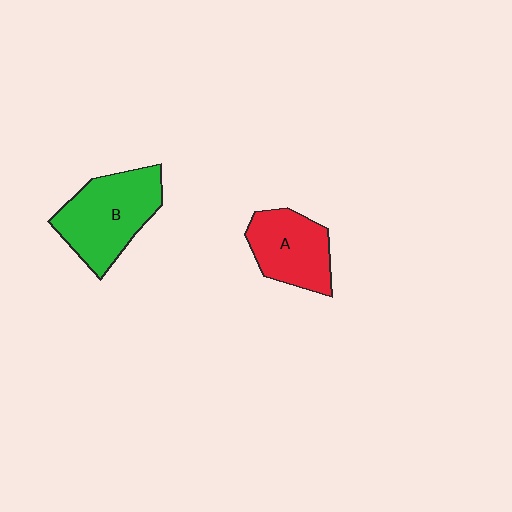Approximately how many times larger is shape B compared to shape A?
Approximately 1.3 times.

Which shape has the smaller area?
Shape A (red).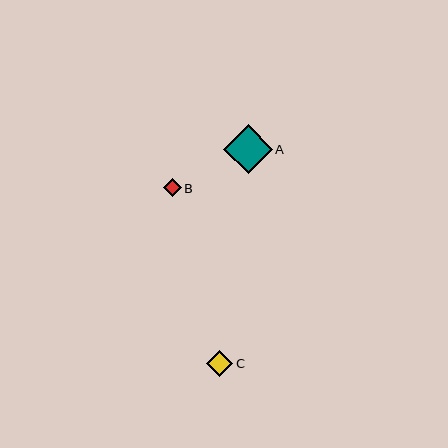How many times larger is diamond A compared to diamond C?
Diamond A is approximately 1.8 times the size of diamond C.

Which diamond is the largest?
Diamond A is the largest with a size of approximately 49 pixels.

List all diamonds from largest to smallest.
From largest to smallest: A, C, B.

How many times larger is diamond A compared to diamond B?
Diamond A is approximately 2.7 times the size of diamond B.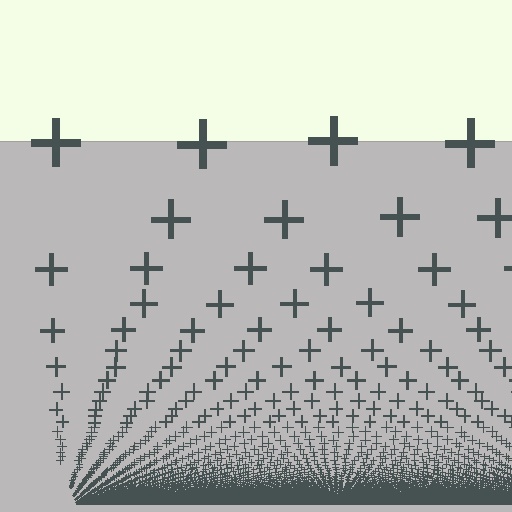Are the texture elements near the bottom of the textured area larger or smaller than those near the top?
Smaller. The gradient is inverted — elements near the bottom are smaller and denser.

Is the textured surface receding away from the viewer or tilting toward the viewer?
The surface appears to tilt toward the viewer. Texture elements get larger and sparser toward the top.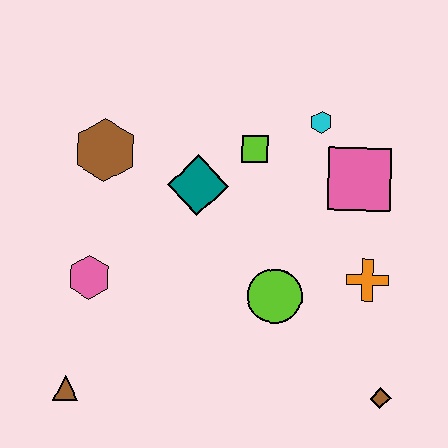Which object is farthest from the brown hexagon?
The brown diamond is farthest from the brown hexagon.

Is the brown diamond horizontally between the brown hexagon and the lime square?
No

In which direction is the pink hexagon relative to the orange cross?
The pink hexagon is to the left of the orange cross.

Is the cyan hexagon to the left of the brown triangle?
No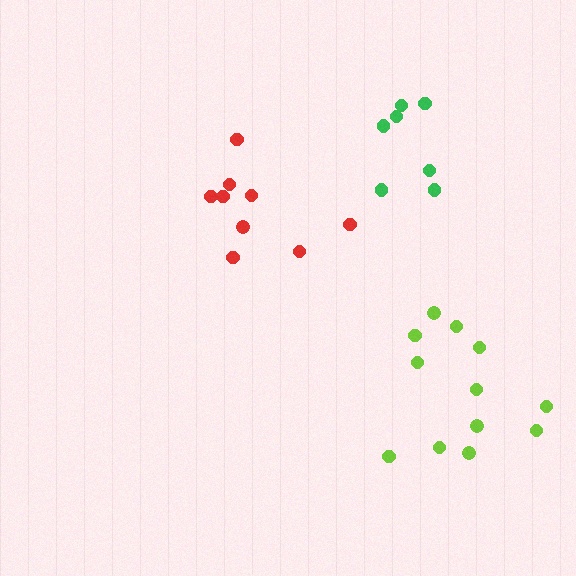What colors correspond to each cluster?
The clusters are colored: lime, red, green.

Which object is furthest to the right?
The lime cluster is rightmost.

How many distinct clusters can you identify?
There are 3 distinct clusters.